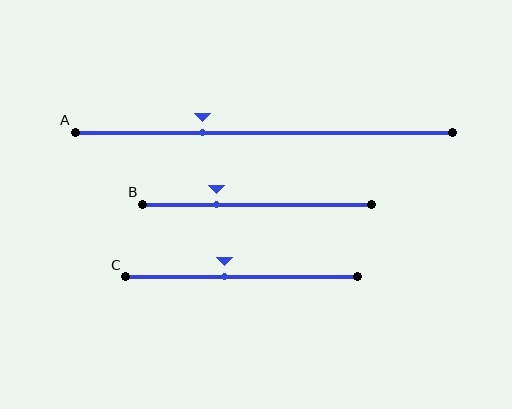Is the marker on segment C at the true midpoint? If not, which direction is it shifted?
No, the marker on segment C is shifted to the left by about 7% of the segment length.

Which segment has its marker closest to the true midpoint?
Segment C has its marker closest to the true midpoint.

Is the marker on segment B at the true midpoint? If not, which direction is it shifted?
No, the marker on segment B is shifted to the left by about 18% of the segment length.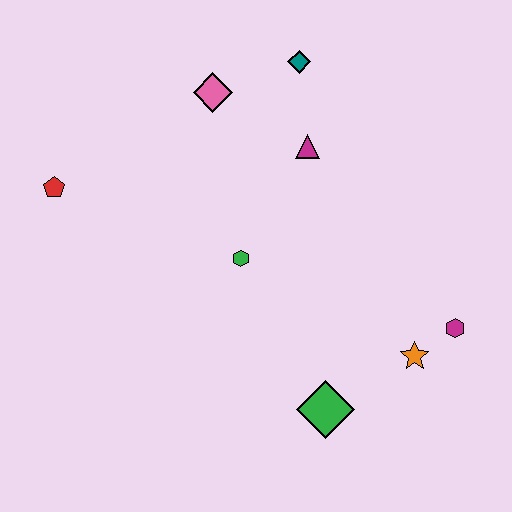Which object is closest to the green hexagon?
The magenta triangle is closest to the green hexagon.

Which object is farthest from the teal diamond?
The green diamond is farthest from the teal diamond.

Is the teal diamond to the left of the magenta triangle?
Yes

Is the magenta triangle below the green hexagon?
No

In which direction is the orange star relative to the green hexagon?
The orange star is to the right of the green hexagon.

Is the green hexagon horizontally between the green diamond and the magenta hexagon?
No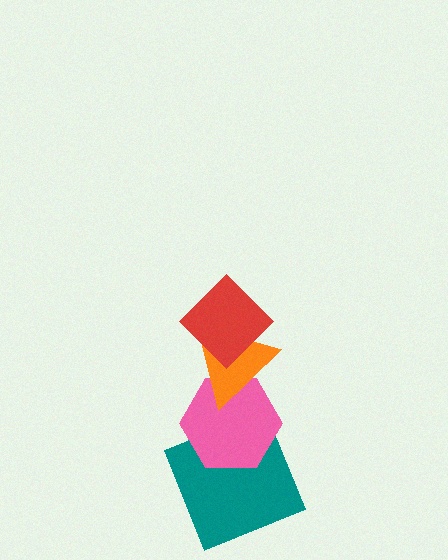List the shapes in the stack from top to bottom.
From top to bottom: the red diamond, the orange triangle, the pink hexagon, the teal square.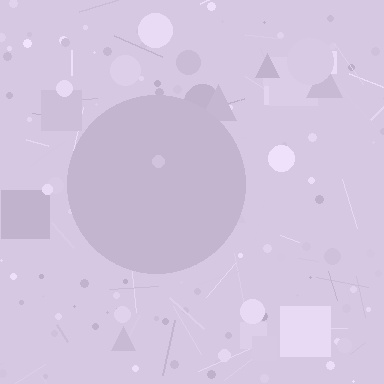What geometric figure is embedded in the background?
A circle is embedded in the background.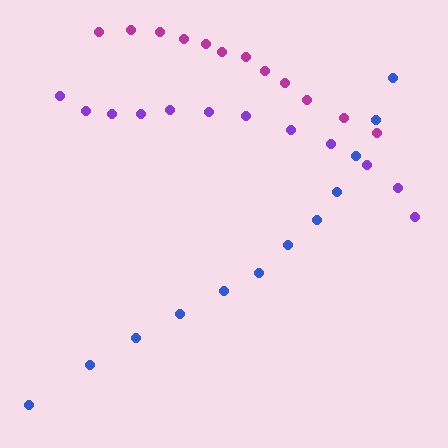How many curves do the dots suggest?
There are 3 distinct paths.